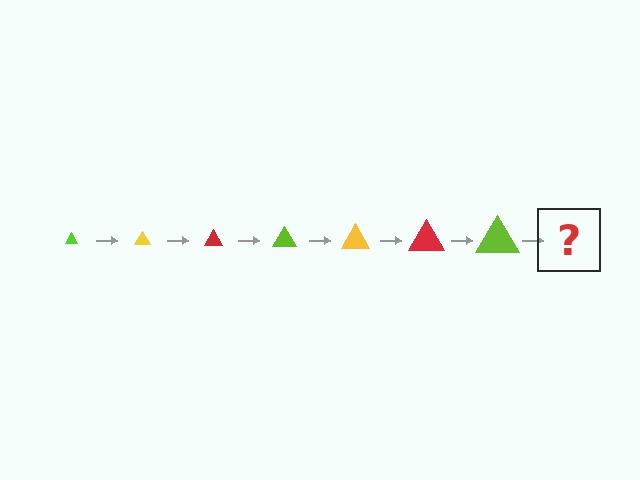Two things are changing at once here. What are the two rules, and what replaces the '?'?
The two rules are that the triangle grows larger each step and the color cycles through lime, yellow, and red. The '?' should be a yellow triangle, larger than the previous one.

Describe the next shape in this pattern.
It should be a yellow triangle, larger than the previous one.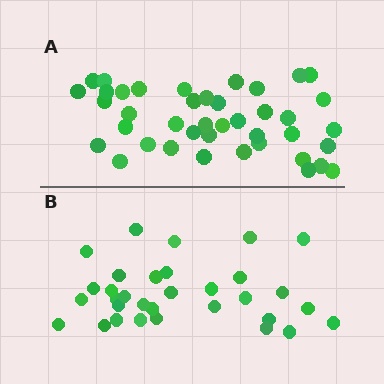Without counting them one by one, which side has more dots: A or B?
Region A (the top region) has more dots.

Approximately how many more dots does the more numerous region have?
Region A has roughly 8 or so more dots than region B.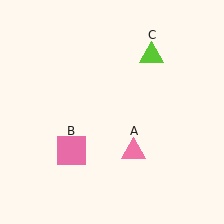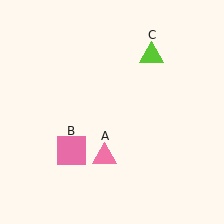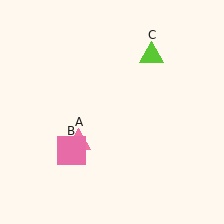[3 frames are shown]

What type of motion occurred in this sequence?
The pink triangle (object A) rotated clockwise around the center of the scene.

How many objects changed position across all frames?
1 object changed position: pink triangle (object A).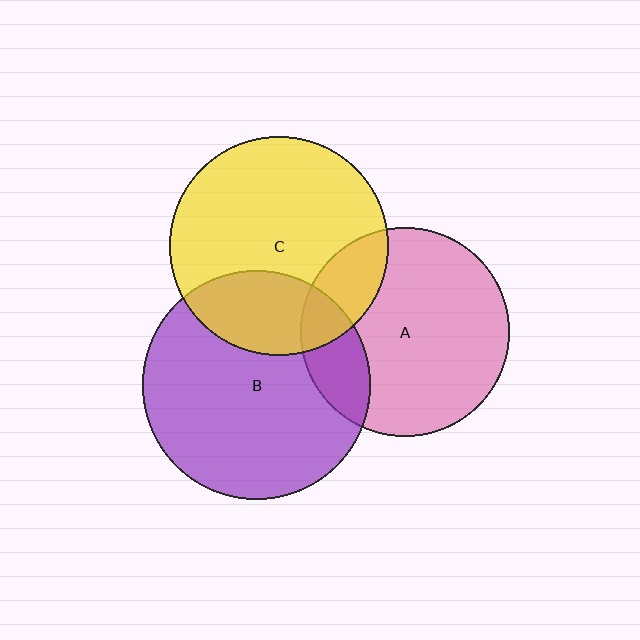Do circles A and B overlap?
Yes.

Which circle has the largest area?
Circle B (purple).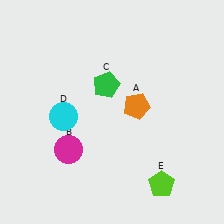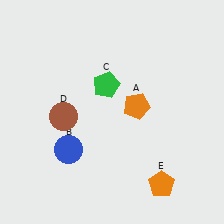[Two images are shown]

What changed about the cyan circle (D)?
In Image 1, D is cyan. In Image 2, it changed to brown.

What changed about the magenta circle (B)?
In Image 1, B is magenta. In Image 2, it changed to blue.